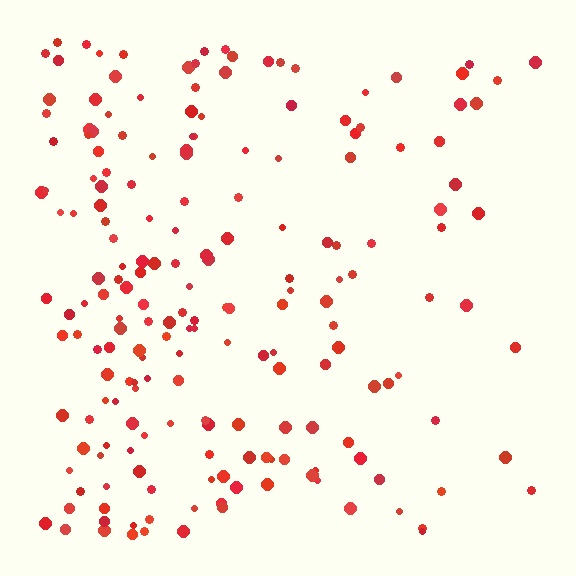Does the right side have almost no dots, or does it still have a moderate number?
Still a moderate number, just noticeably fewer than the left.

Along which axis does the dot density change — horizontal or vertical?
Horizontal.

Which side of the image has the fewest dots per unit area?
The right.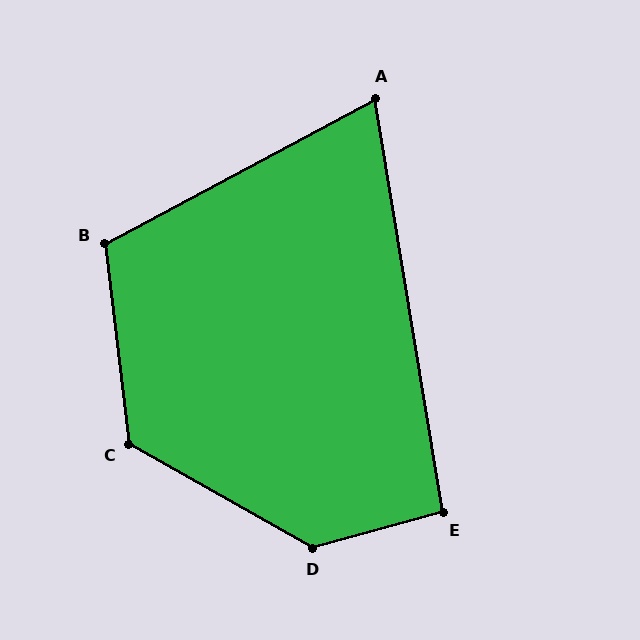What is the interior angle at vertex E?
Approximately 96 degrees (obtuse).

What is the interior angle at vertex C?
Approximately 126 degrees (obtuse).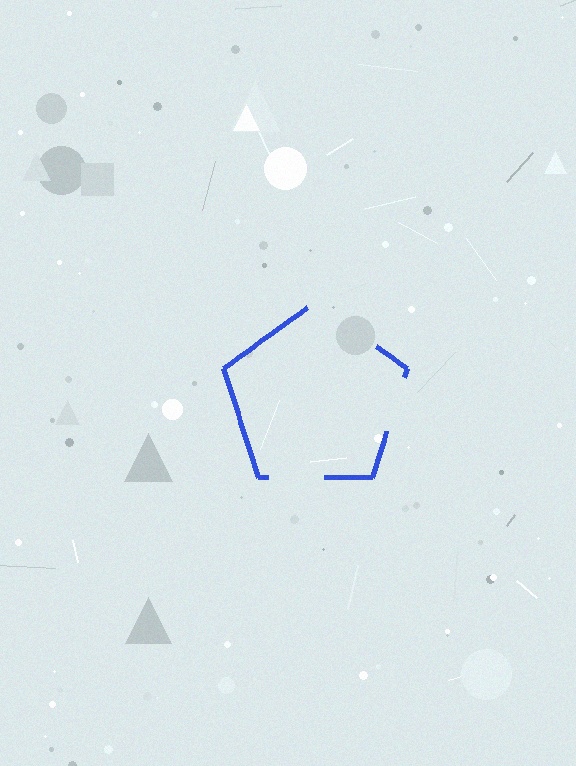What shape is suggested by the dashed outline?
The dashed outline suggests a pentagon.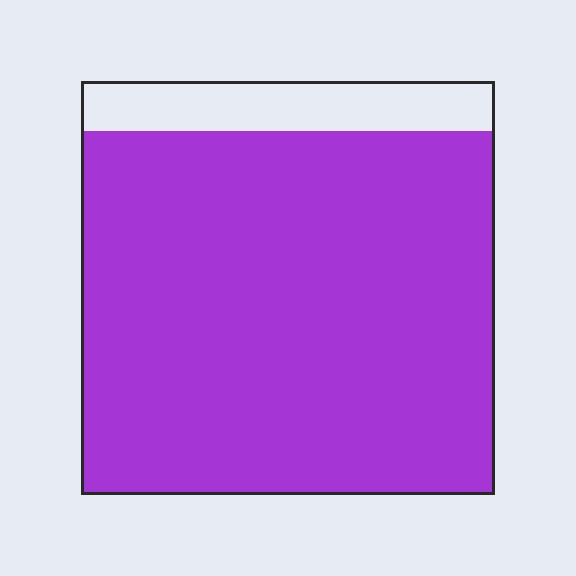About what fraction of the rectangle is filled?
About seven eighths (7/8).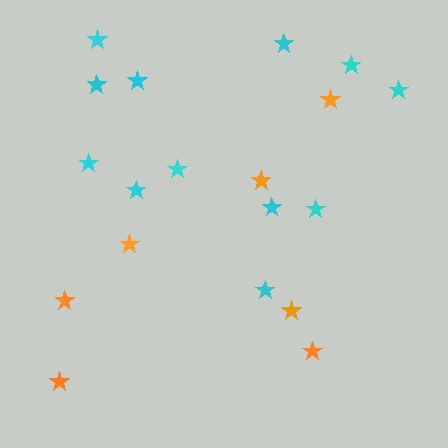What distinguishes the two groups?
There are 2 groups: one group of cyan stars (12) and one group of orange stars (7).